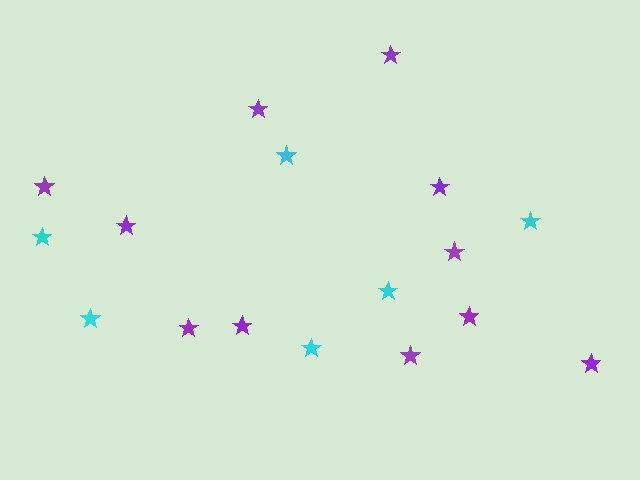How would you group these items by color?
There are 2 groups: one group of purple stars (11) and one group of cyan stars (6).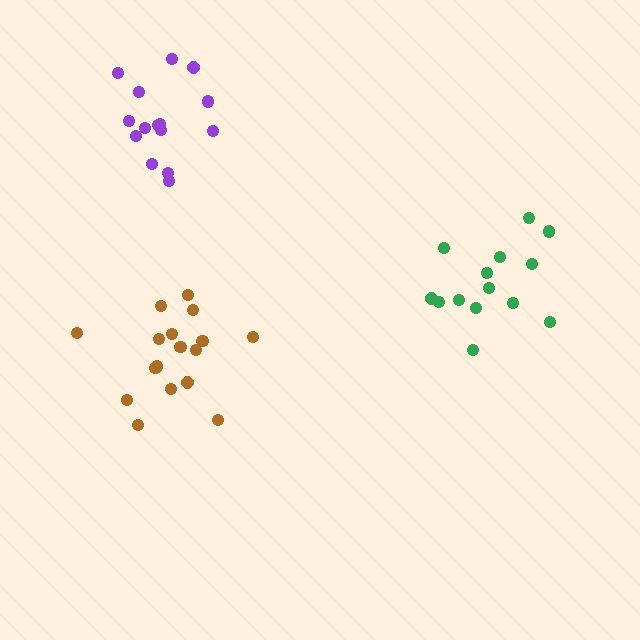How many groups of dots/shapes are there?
There are 3 groups.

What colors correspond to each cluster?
The clusters are colored: green, brown, purple.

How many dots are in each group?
Group 1: 14 dots, Group 2: 17 dots, Group 3: 15 dots (46 total).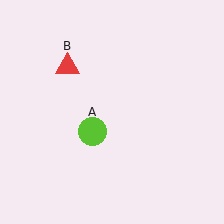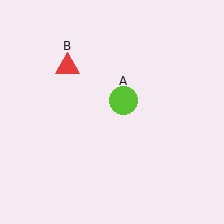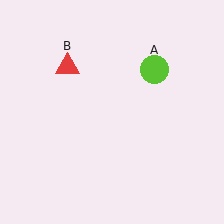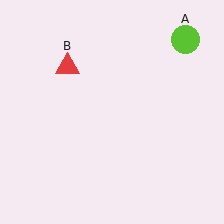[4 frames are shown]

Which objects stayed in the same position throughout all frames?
Red triangle (object B) remained stationary.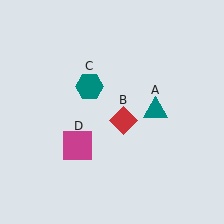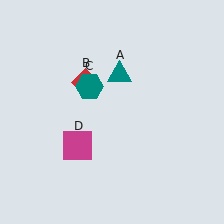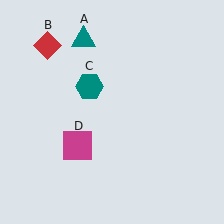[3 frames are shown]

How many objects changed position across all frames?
2 objects changed position: teal triangle (object A), red diamond (object B).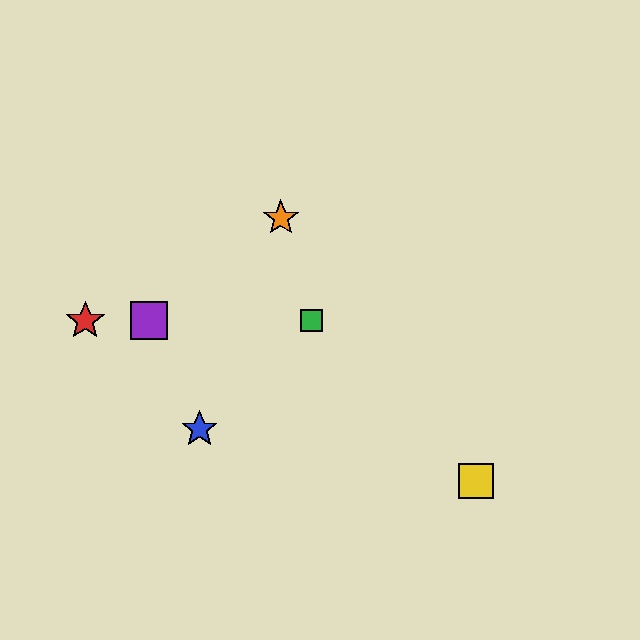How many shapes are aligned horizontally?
3 shapes (the red star, the green square, the purple square) are aligned horizontally.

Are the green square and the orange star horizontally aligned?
No, the green square is at y≈321 and the orange star is at y≈218.